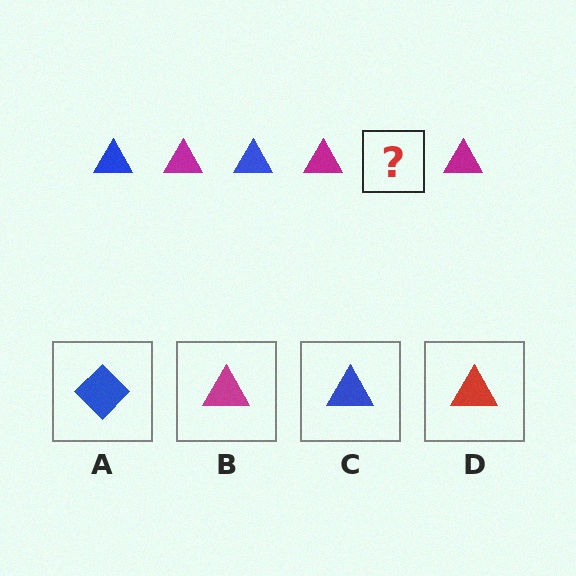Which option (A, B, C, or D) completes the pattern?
C.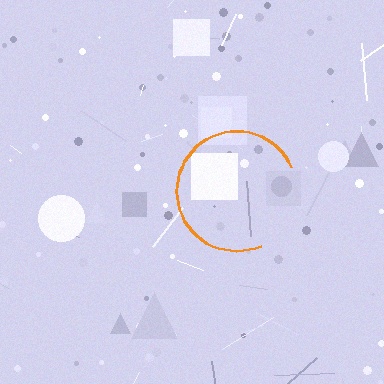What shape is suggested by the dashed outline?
The dashed outline suggests a circle.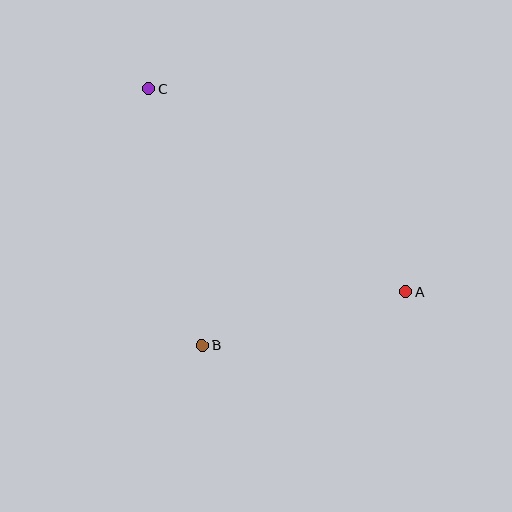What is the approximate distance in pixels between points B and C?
The distance between B and C is approximately 262 pixels.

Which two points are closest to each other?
Points A and B are closest to each other.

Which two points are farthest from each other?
Points A and C are farthest from each other.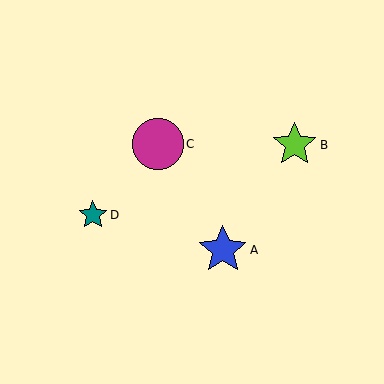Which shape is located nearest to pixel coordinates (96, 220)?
The teal star (labeled D) at (93, 215) is nearest to that location.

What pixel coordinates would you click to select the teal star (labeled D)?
Click at (93, 215) to select the teal star D.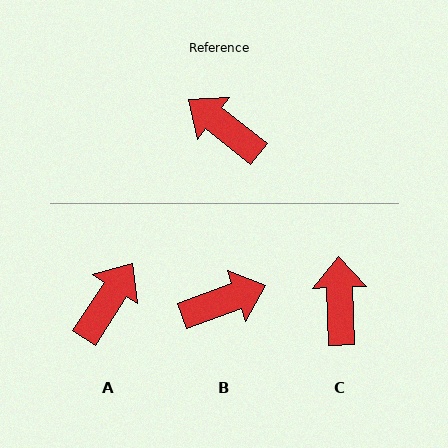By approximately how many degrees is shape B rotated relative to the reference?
Approximately 122 degrees clockwise.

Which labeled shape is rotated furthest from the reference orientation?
B, about 122 degrees away.